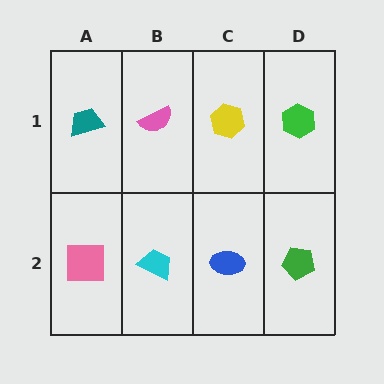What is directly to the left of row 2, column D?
A blue ellipse.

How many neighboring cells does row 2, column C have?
3.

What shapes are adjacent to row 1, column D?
A green pentagon (row 2, column D), a yellow hexagon (row 1, column C).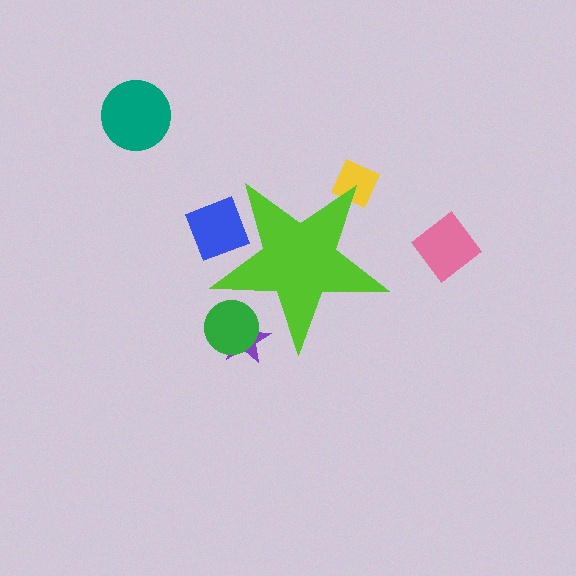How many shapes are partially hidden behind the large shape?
4 shapes are partially hidden.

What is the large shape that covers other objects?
A lime star.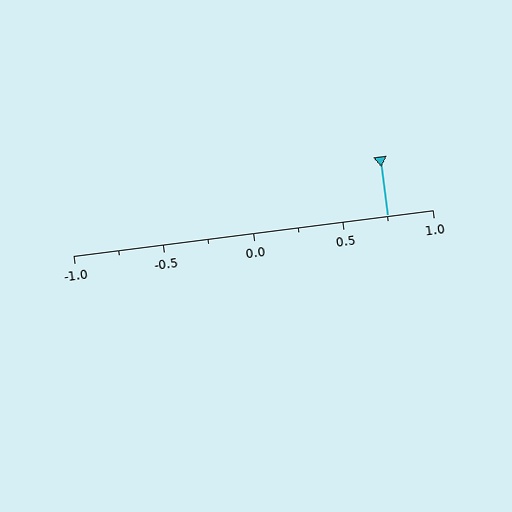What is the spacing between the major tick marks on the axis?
The major ticks are spaced 0.5 apart.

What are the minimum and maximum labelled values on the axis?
The axis runs from -1.0 to 1.0.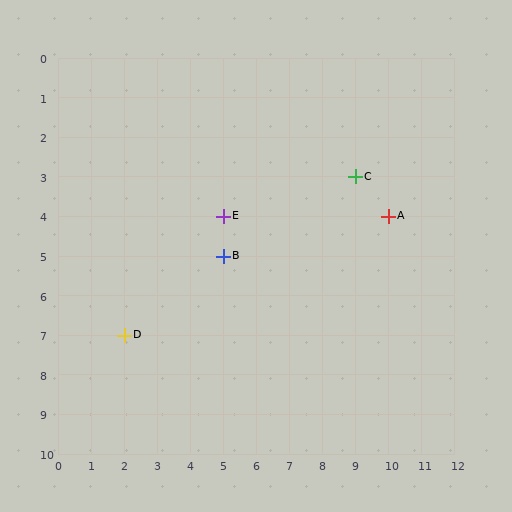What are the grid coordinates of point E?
Point E is at grid coordinates (5, 4).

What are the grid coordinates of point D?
Point D is at grid coordinates (2, 7).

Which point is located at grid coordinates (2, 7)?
Point D is at (2, 7).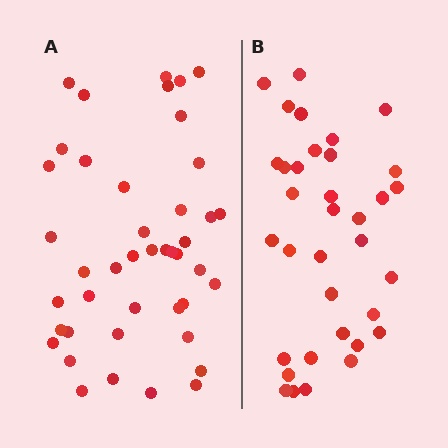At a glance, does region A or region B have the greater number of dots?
Region A (the left region) has more dots.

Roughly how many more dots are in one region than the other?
Region A has roughly 8 or so more dots than region B.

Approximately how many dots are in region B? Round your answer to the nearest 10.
About 40 dots. (The exact count is 35, which rounds to 40.)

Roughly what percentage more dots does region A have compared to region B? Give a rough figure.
About 25% more.